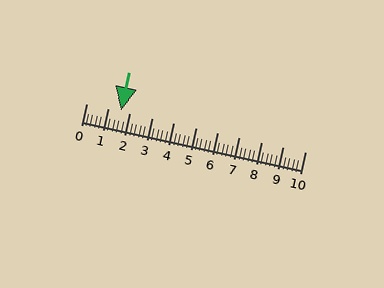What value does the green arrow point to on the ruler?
The green arrow points to approximately 1.6.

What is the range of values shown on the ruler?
The ruler shows values from 0 to 10.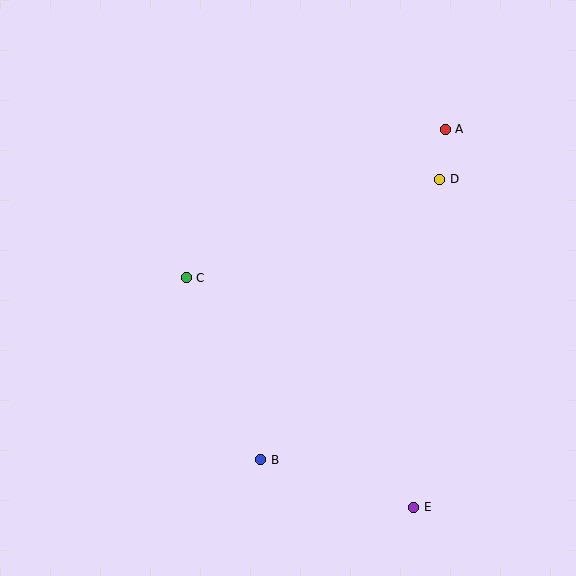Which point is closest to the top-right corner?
Point A is closest to the top-right corner.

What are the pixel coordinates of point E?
Point E is at (414, 507).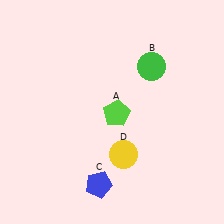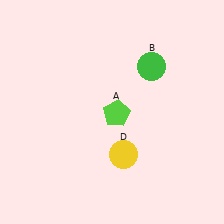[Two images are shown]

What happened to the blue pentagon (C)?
The blue pentagon (C) was removed in Image 2. It was in the bottom-left area of Image 1.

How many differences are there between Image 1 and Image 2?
There is 1 difference between the two images.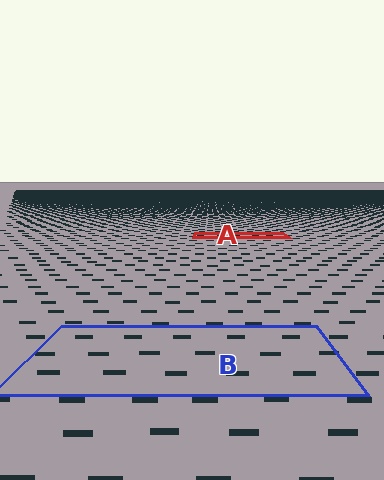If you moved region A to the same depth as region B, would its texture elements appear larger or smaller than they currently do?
They would appear larger. At a closer depth, the same texture elements are projected at a bigger on-screen size.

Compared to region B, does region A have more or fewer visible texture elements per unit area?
Region A has more texture elements per unit area — they are packed more densely because it is farther away.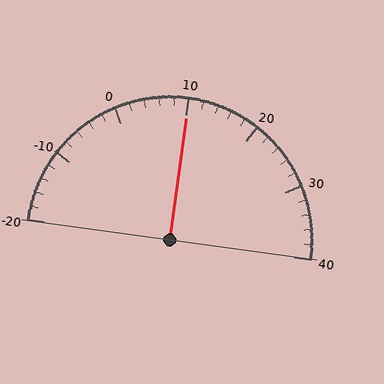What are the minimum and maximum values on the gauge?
The gauge ranges from -20 to 40.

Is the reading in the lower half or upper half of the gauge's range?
The reading is in the upper half of the range (-20 to 40).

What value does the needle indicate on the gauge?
The needle indicates approximately 10.